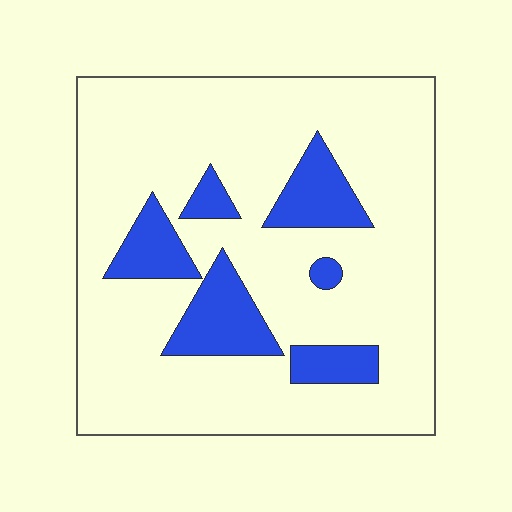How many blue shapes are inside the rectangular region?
6.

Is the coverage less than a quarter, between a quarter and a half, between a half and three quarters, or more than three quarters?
Less than a quarter.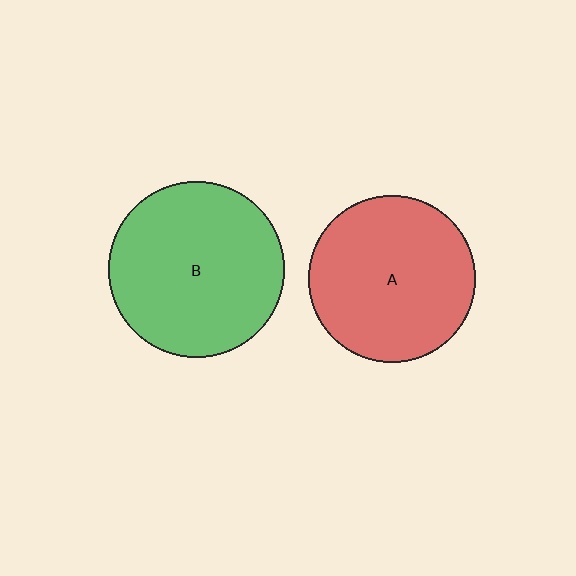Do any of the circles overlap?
No, none of the circles overlap.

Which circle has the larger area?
Circle B (green).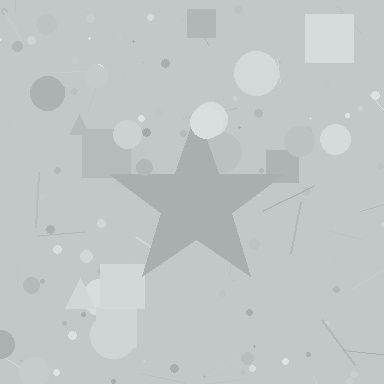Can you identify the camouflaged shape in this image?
The camouflaged shape is a star.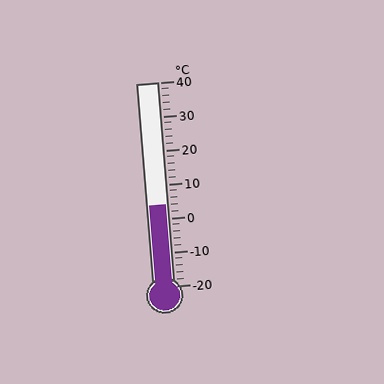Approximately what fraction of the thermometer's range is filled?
The thermometer is filled to approximately 40% of its range.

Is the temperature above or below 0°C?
The temperature is above 0°C.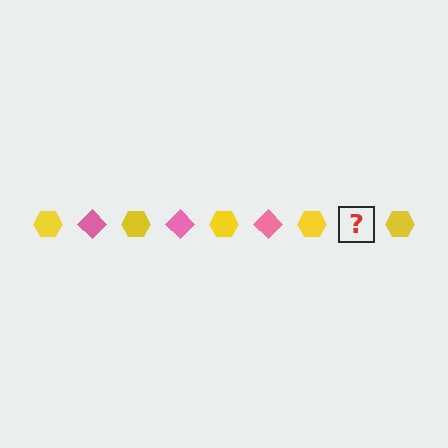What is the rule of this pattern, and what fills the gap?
The rule is that the pattern alternates between yellow hexagon and pink diamond. The gap should be filled with a pink diamond.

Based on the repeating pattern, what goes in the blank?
The blank should be a pink diamond.